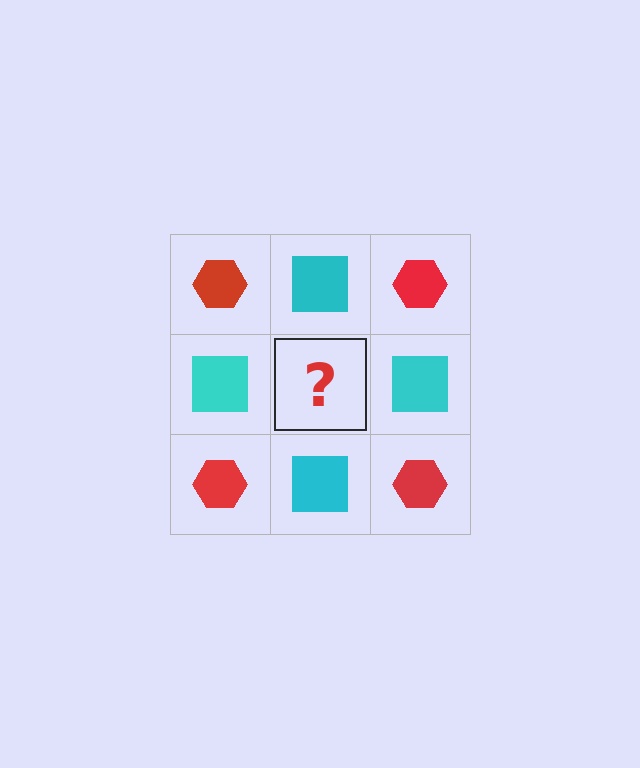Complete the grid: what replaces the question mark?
The question mark should be replaced with a red hexagon.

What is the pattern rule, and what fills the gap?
The rule is that it alternates red hexagon and cyan square in a checkerboard pattern. The gap should be filled with a red hexagon.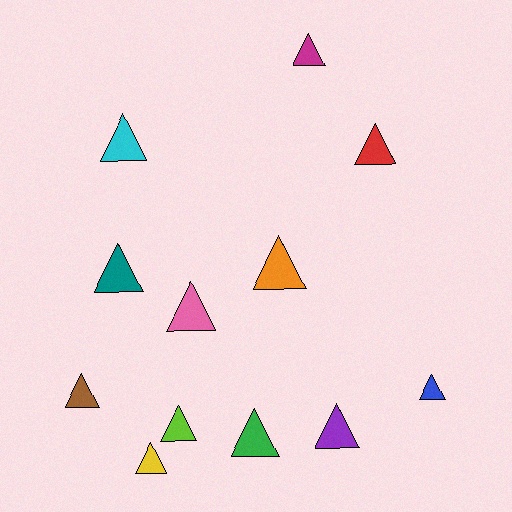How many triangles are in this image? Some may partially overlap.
There are 12 triangles.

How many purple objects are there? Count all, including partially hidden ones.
There is 1 purple object.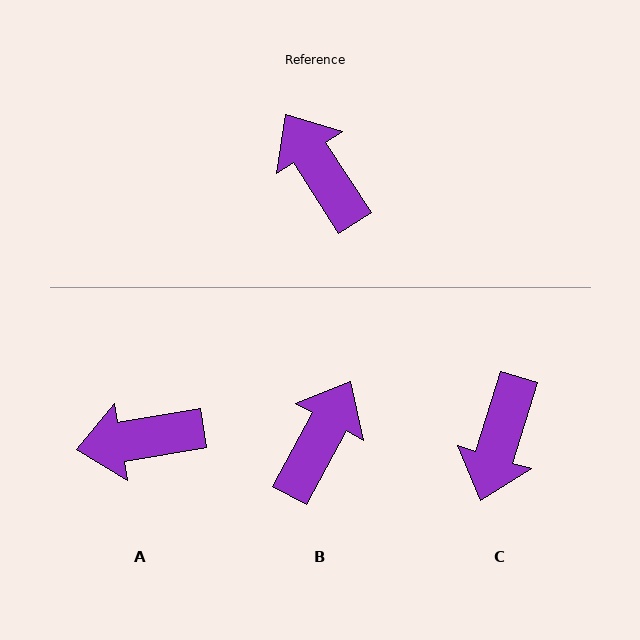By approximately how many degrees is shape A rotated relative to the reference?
Approximately 67 degrees counter-clockwise.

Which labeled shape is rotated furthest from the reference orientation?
C, about 130 degrees away.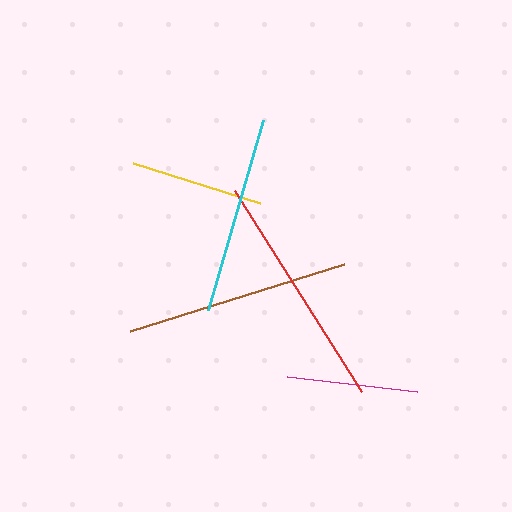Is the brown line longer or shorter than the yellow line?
The brown line is longer than the yellow line.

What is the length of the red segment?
The red segment is approximately 238 pixels long.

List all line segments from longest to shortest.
From longest to shortest: red, brown, cyan, yellow, magenta.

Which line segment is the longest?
The red line is the longest at approximately 238 pixels.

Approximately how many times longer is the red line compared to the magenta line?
The red line is approximately 1.8 times the length of the magenta line.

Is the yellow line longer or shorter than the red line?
The red line is longer than the yellow line.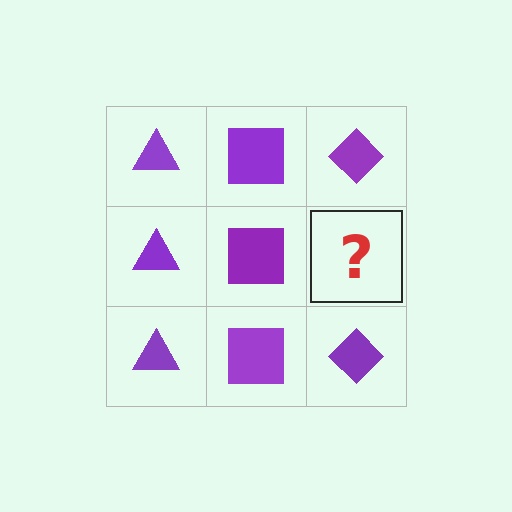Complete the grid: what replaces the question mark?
The question mark should be replaced with a purple diamond.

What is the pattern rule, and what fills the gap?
The rule is that each column has a consistent shape. The gap should be filled with a purple diamond.